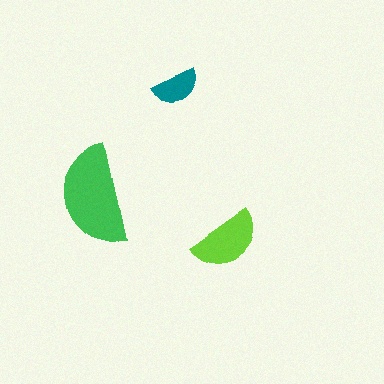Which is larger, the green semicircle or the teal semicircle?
The green one.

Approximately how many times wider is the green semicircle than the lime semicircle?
About 1.5 times wider.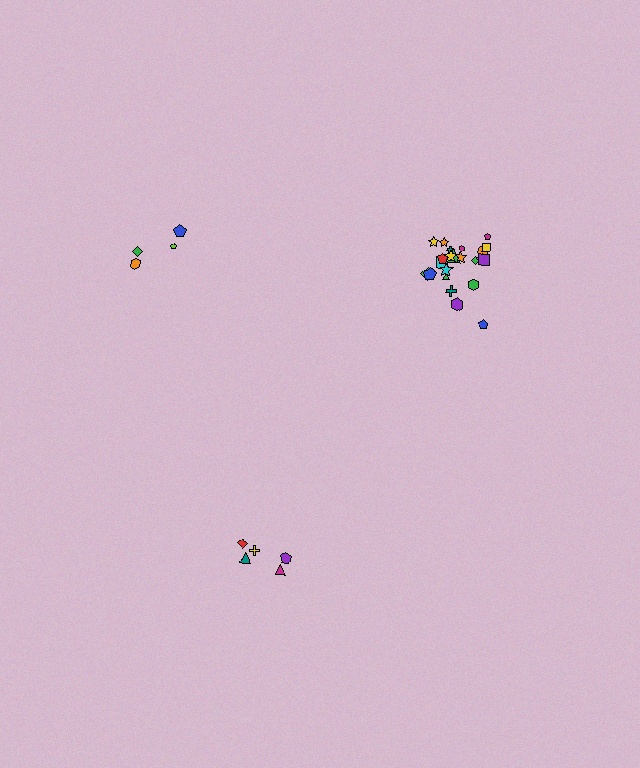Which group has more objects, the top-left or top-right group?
The top-right group.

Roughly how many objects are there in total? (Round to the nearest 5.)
Roughly 35 objects in total.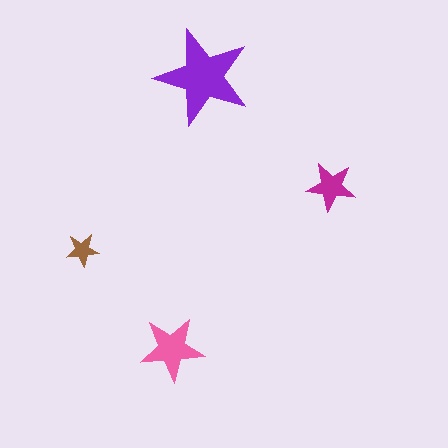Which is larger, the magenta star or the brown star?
The magenta one.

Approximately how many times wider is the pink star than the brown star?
About 2 times wider.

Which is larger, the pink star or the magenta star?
The pink one.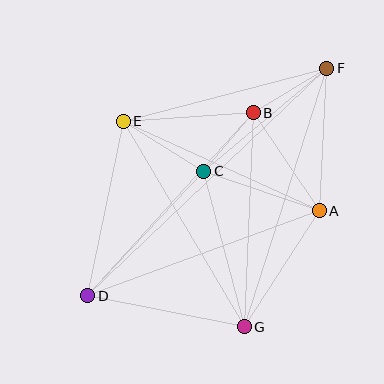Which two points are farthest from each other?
Points D and F are farthest from each other.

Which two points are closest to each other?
Points B and C are closest to each other.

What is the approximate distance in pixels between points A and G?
The distance between A and G is approximately 138 pixels.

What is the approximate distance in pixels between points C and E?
The distance between C and E is approximately 95 pixels.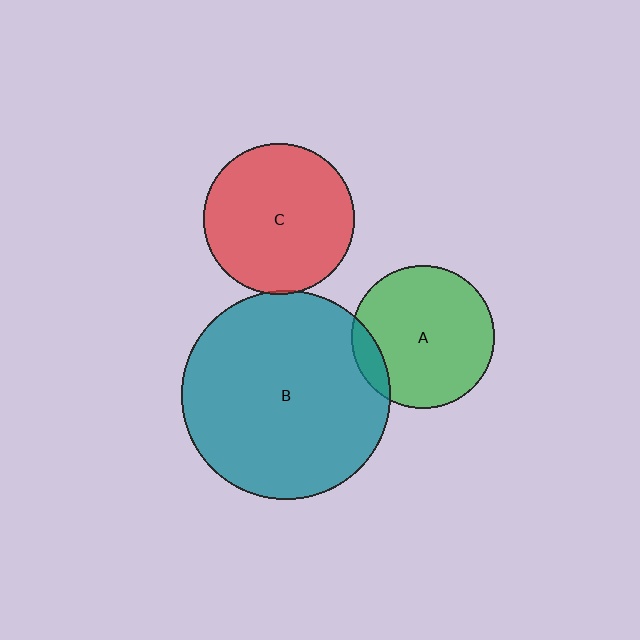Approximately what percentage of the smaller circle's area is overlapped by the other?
Approximately 10%.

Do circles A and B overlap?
Yes.